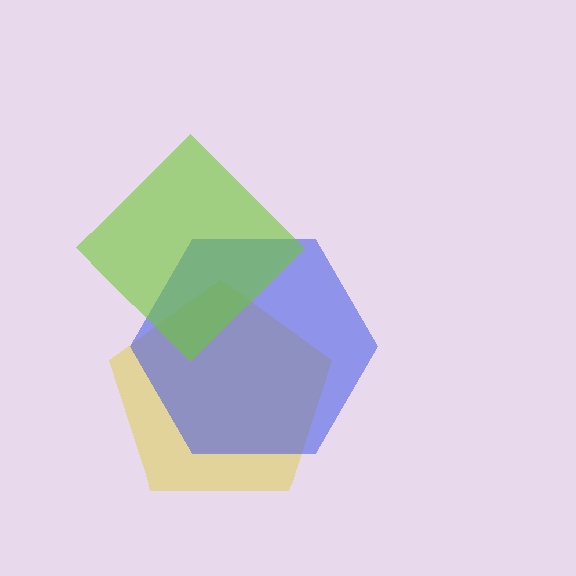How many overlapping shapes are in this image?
There are 3 overlapping shapes in the image.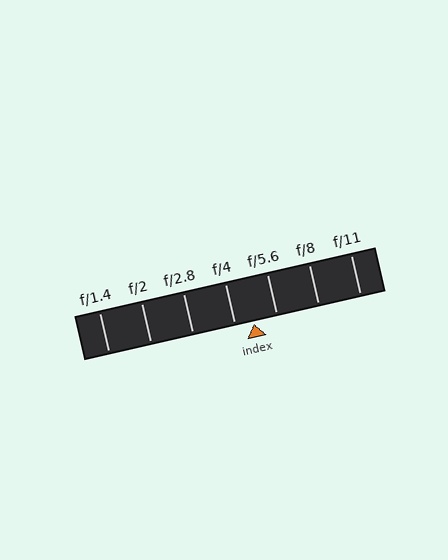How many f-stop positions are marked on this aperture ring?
There are 7 f-stop positions marked.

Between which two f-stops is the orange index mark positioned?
The index mark is between f/4 and f/5.6.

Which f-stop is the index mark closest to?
The index mark is closest to f/4.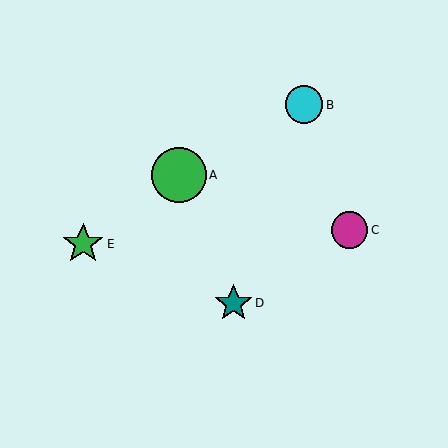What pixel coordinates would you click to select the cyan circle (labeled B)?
Click at (304, 105) to select the cyan circle B.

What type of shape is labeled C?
Shape C is a magenta circle.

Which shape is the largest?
The green circle (labeled A) is the largest.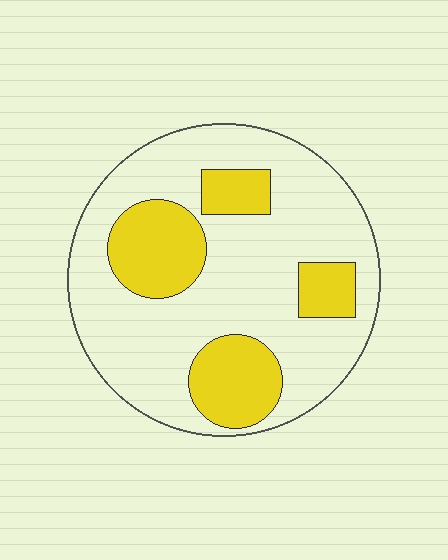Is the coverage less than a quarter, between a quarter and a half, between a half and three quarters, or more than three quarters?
Between a quarter and a half.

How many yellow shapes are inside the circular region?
4.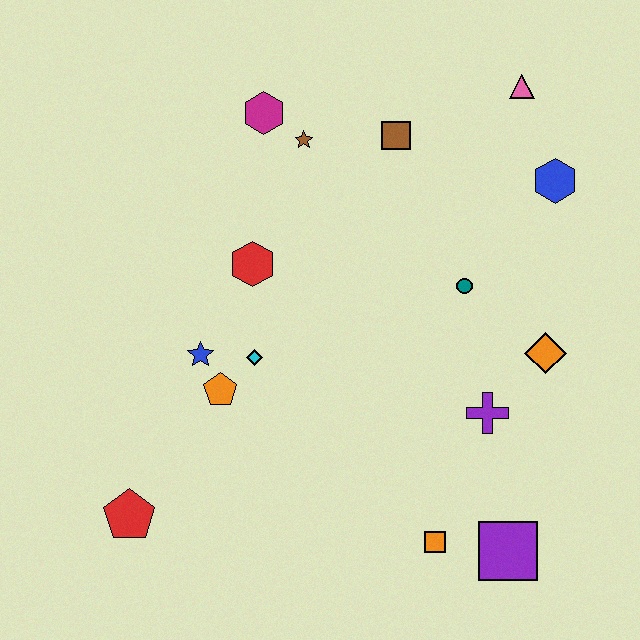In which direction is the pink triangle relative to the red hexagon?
The pink triangle is to the right of the red hexagon.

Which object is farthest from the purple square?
The magenta hexagon is farthest from the purple square.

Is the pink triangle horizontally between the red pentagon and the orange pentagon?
No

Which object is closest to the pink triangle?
The blue hexagon is closest to the pink triangle.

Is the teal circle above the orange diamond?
Yes